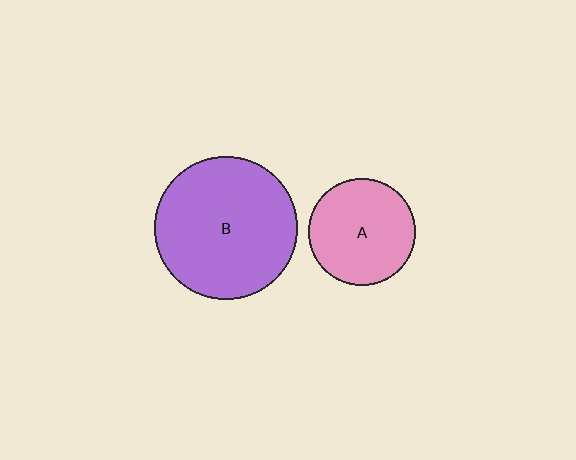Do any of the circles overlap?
No, none of the circles overlap.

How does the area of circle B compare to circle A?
Approximately 1.8 times.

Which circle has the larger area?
Circle B (purple).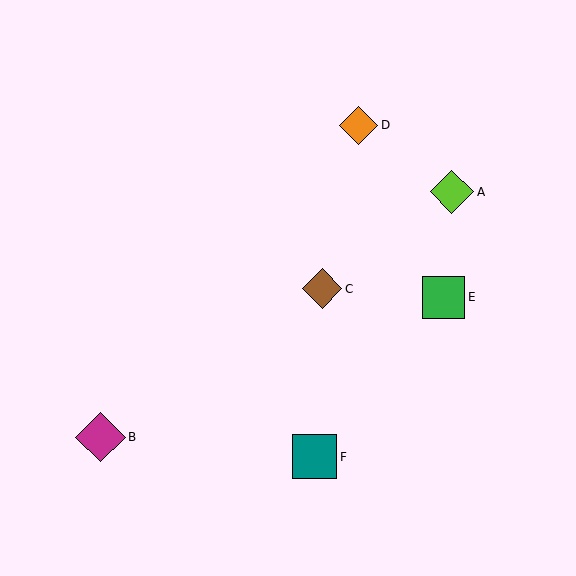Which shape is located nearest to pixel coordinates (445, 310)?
The green square (labeled E) at (444, 297) is nearest to that location.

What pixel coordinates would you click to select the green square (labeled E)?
Click at (444, 297) to select the green square E.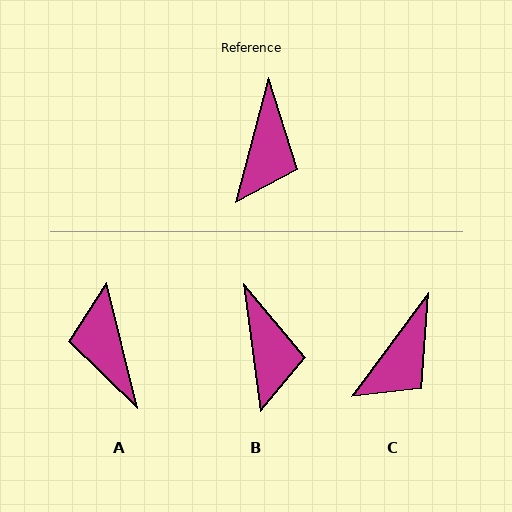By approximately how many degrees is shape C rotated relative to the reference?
Approximately 22 degrees clockwise.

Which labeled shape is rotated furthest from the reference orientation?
A, about 152 degrees away.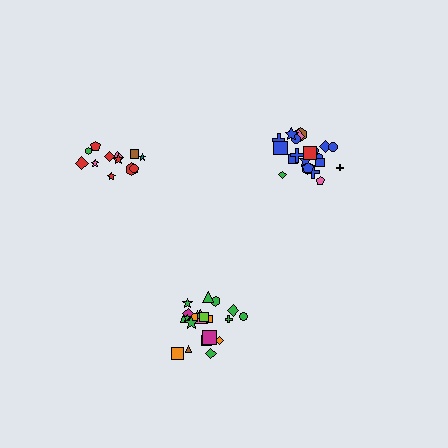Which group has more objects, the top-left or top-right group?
The top-right group.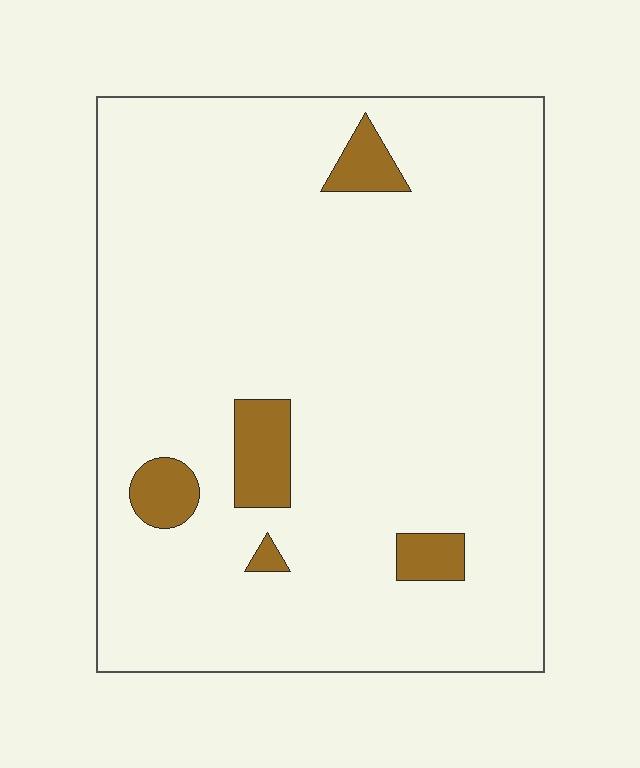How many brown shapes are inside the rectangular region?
5.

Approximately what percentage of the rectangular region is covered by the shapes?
Approximately 5%.